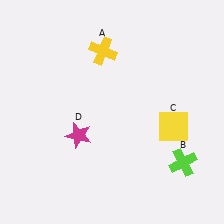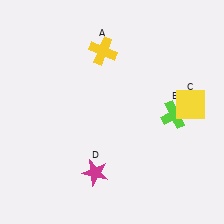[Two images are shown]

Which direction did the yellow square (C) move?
The yellow square (C) moved up.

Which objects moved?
The objects that moved are: the lime cross (B), the yellow square (C), the magenta star (D).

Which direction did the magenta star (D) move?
The magenta star (D) moved down.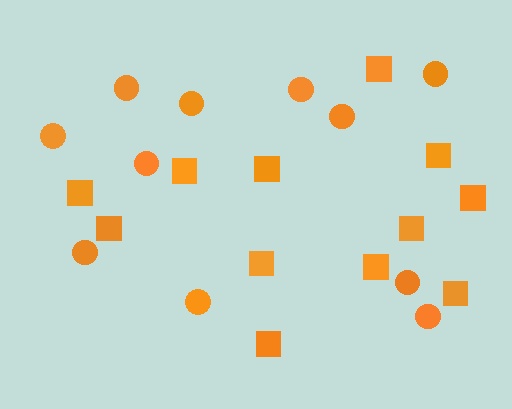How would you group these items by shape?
There are 2 groups: one group of squares (12) and one group of circles (11).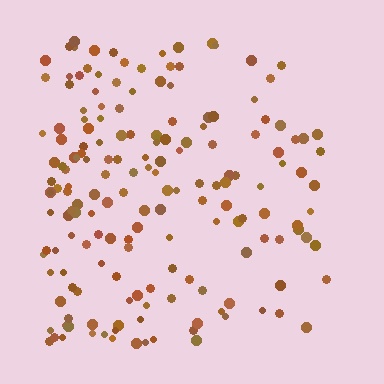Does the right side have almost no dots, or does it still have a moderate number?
Still a moderate number, just noticeably fewer than the left.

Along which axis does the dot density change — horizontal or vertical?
Horizontal.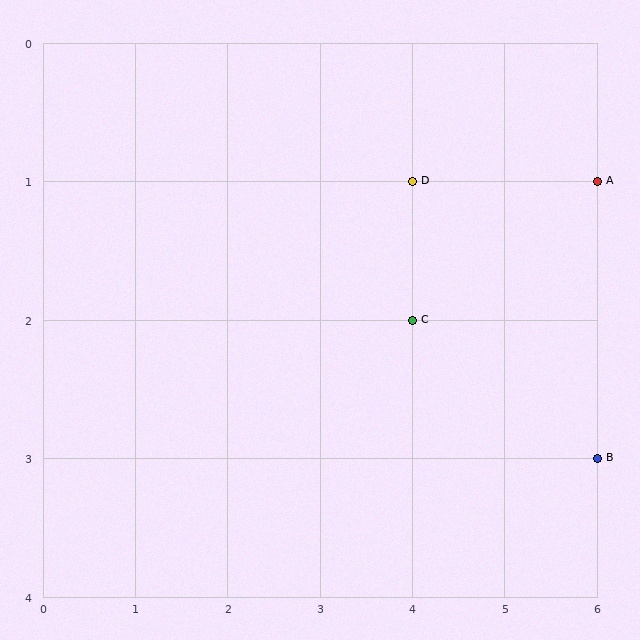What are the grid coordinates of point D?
Point D is at grid coordinates (4, 1).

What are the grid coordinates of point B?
Point B is at grid coordinates (6, 3).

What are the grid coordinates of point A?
Point A is at grid coordinates (6, 1).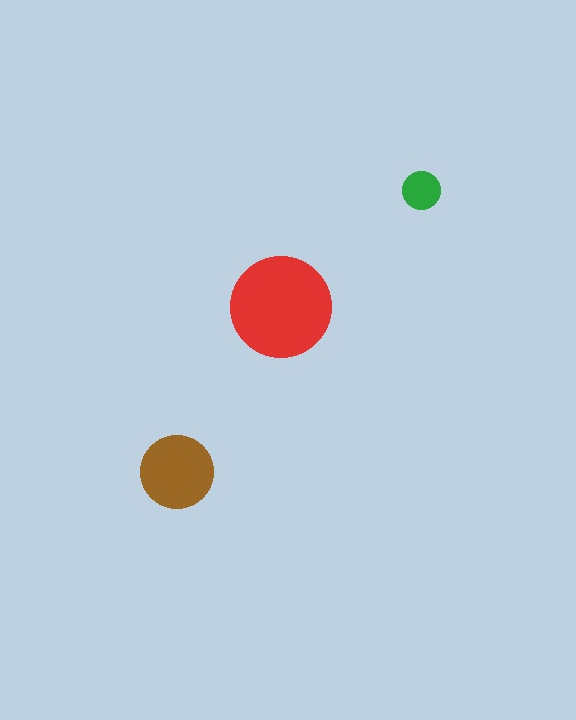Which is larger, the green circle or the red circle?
The red one.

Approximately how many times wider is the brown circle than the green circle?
About 2 times wider.